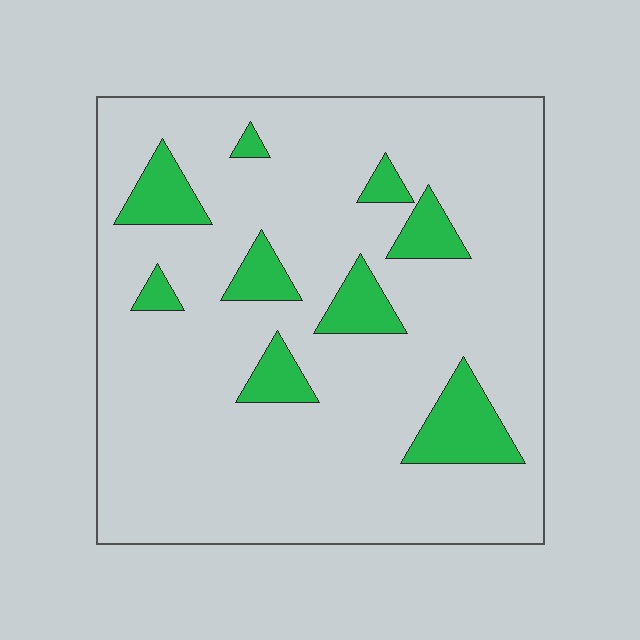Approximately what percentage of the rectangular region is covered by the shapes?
Approximately 15%.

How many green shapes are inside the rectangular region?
9.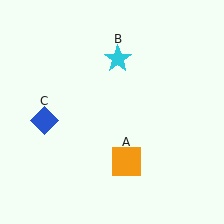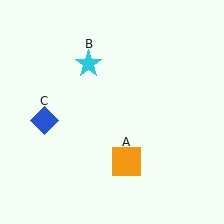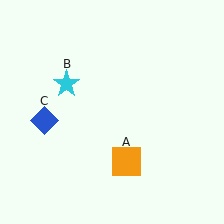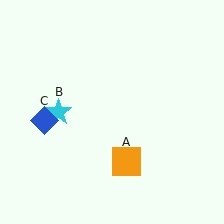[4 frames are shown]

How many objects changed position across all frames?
1 object changed position: cyan star (object B).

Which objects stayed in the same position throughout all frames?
Orange square (object A) and blue diamond (object C) remained stationary.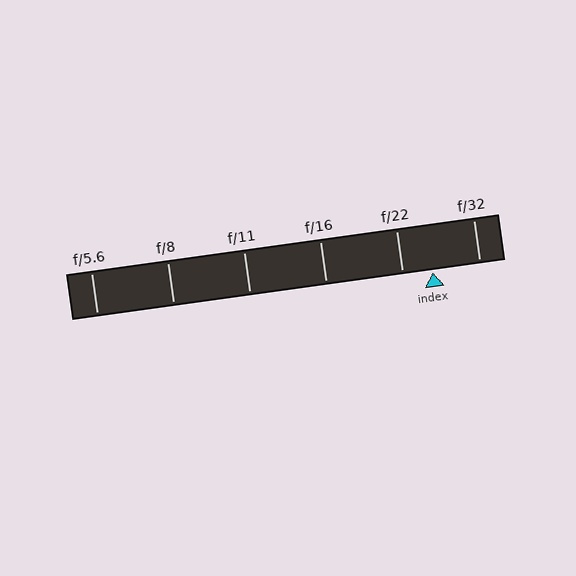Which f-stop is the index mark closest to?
The index mark is closest to f/22.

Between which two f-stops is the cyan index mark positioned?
The index mark is between f/22 and f/32.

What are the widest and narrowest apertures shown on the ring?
The widest aperture shown is f/5.6 and the narrowest is f/32.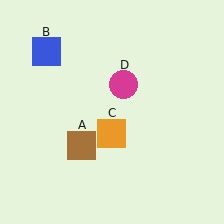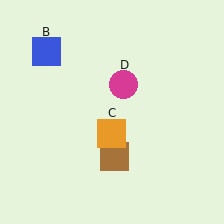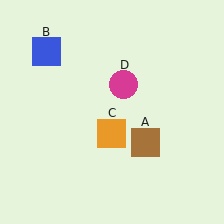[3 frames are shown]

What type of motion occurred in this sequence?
The brown square (object A) rotated counterclockwise around the center of the scene.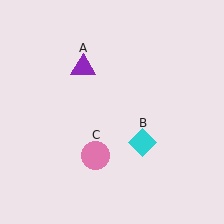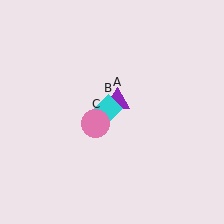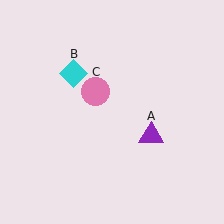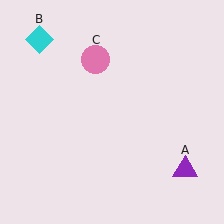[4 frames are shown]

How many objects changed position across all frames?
3 objects changed position: purple triangle (object A), cyan diamond (object B), pink circle (object C).